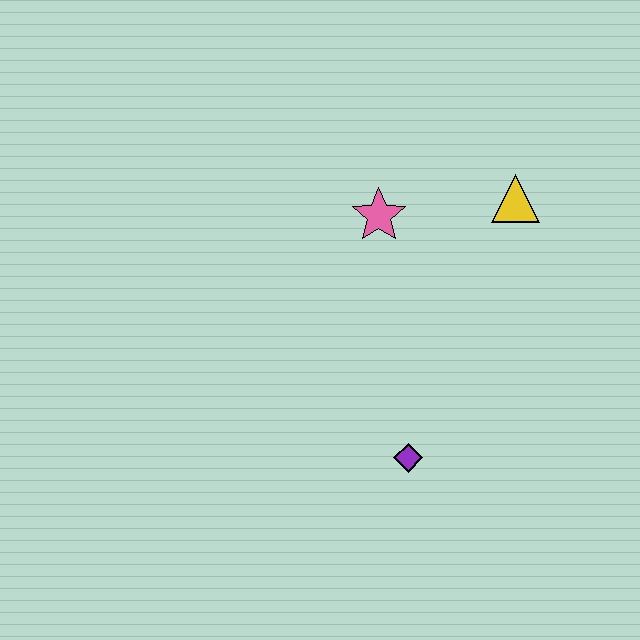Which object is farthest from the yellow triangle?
The purple diamond is farthest from the yellow triangle.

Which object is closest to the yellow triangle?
The pink star is closest to the yellow triangle.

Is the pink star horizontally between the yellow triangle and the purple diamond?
No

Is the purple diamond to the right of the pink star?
Yes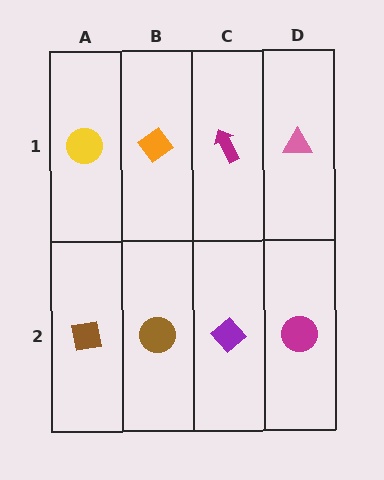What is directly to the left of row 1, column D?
A magenta arrow.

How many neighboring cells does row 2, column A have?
2.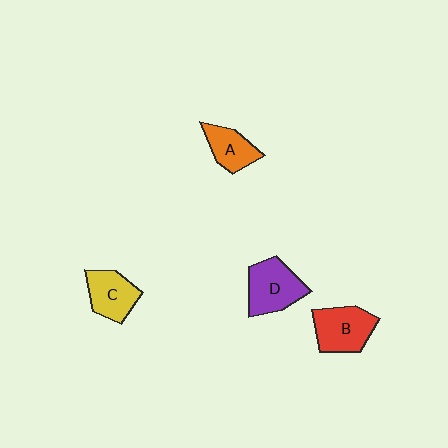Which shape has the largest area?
Shape D (purple).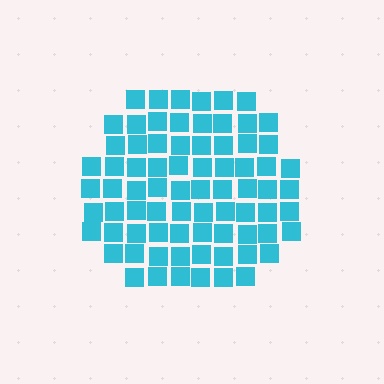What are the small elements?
The small elements are squares.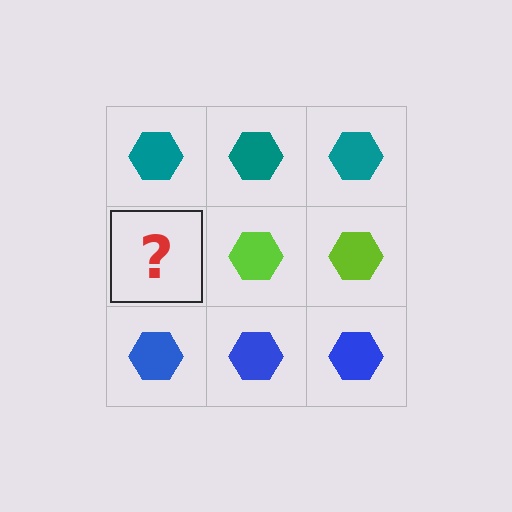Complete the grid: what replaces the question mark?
The question mark should be replaced with a lime hexagon.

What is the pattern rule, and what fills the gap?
The rule is that each row has a consistent color. The gap should be filled with a lime hexagon.